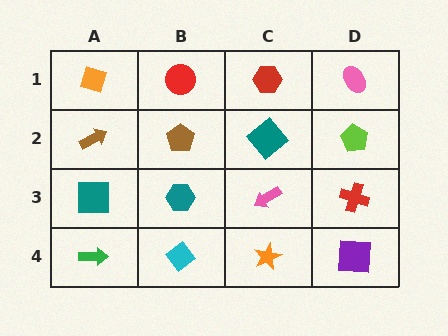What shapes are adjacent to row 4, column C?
A pink arrow (row 3, column C), a cyan diamond (row 4, column B), a purple square (row 4, column D).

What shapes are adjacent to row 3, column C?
A teal diamond (row 2, column C), an orange star (row 4, column C), a teal hexagon (row 3, column B), a red cross (row 3, column D).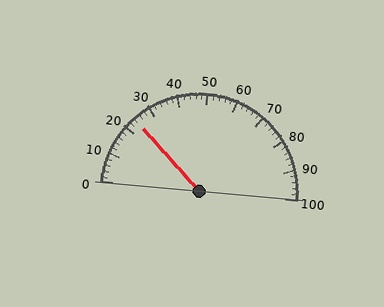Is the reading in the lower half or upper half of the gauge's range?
The reading is in the lower half of the range (0 to 100).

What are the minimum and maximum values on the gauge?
The gauge ranges from 0 to 100.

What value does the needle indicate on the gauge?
The needle indicates approximately 24.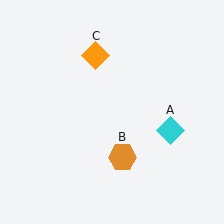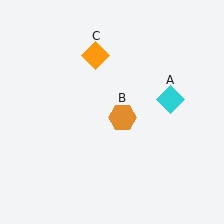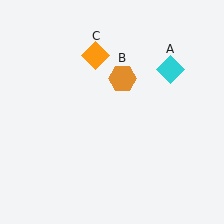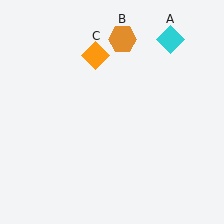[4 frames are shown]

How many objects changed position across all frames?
2 objects changed position: cyan diamond (object A), orange hexagon (object B).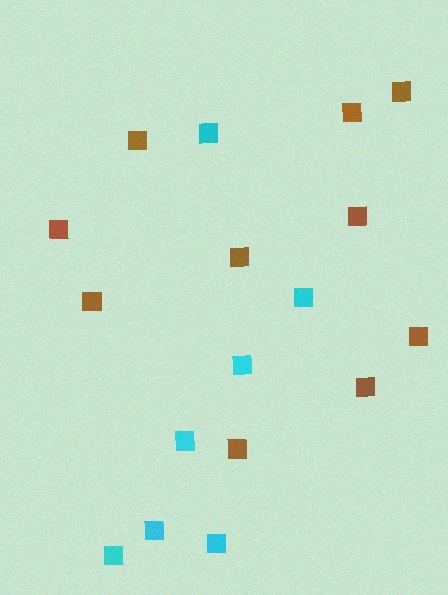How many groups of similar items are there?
There are 2 groups: one group of brown squares (10) and one group of cyan squares (7).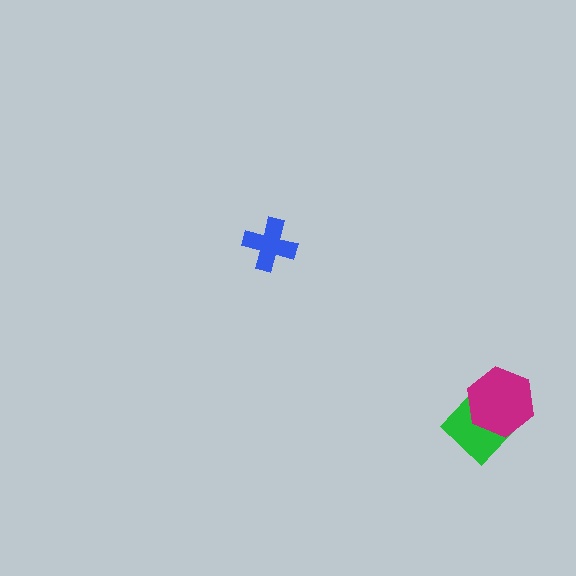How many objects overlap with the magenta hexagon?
1 object overlaps with the magenta hexagon.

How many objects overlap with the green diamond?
1 object overlaps with the green diamond.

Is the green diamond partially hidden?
Yes, it is partially covered by another shape.